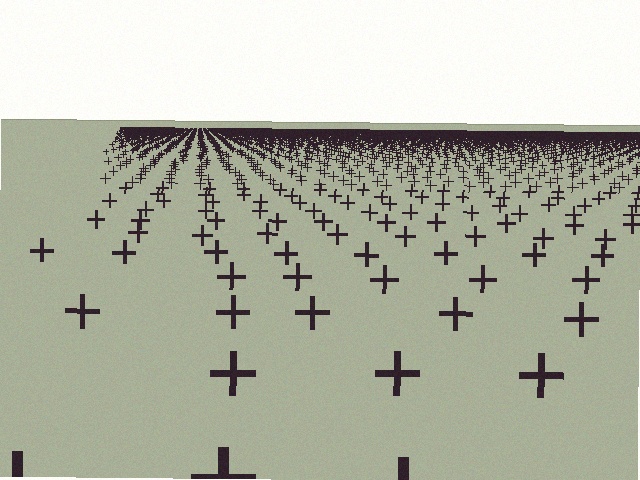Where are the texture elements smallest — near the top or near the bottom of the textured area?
Near the top.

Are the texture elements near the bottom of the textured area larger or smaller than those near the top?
Larger. Near the bottom, elements are closer to the viewer and appear at a bigger on-screen size.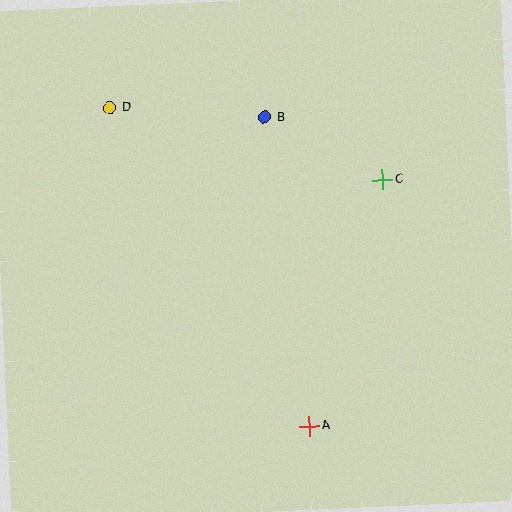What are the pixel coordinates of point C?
Point C is at (383, 180).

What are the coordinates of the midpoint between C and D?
The midpoint between C and D is at (246, 144).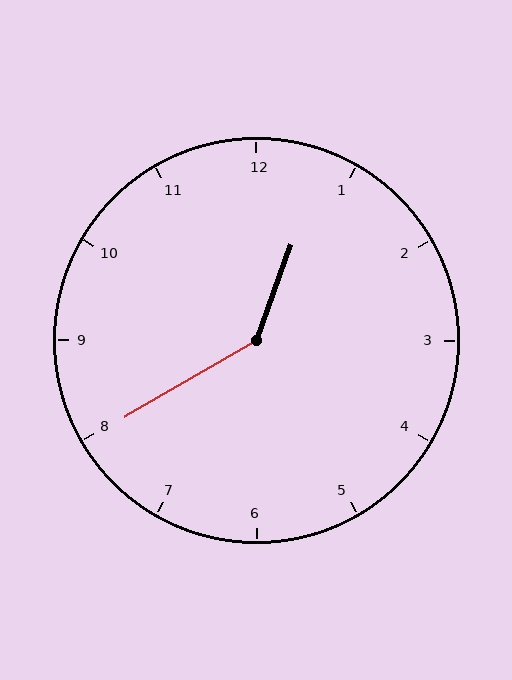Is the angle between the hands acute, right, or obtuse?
It is obtuse.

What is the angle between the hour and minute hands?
Approximately 140 degrees.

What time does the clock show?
12:40.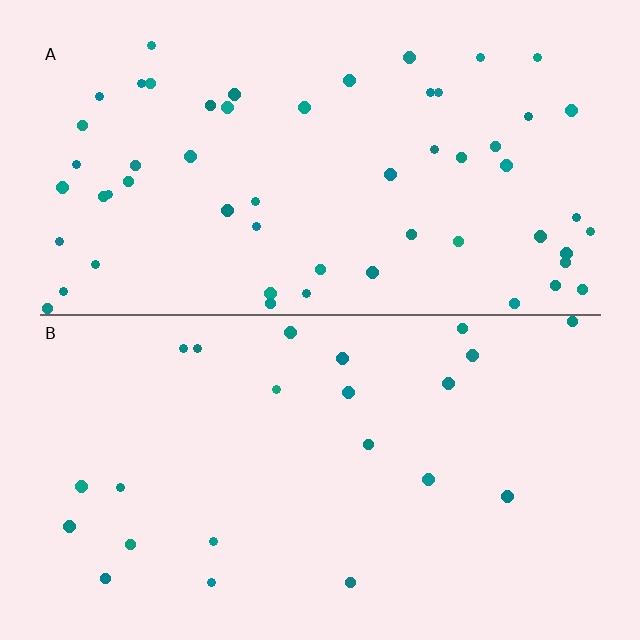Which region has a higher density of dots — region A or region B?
A (the top).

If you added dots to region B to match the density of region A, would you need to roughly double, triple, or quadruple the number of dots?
Approximately triple.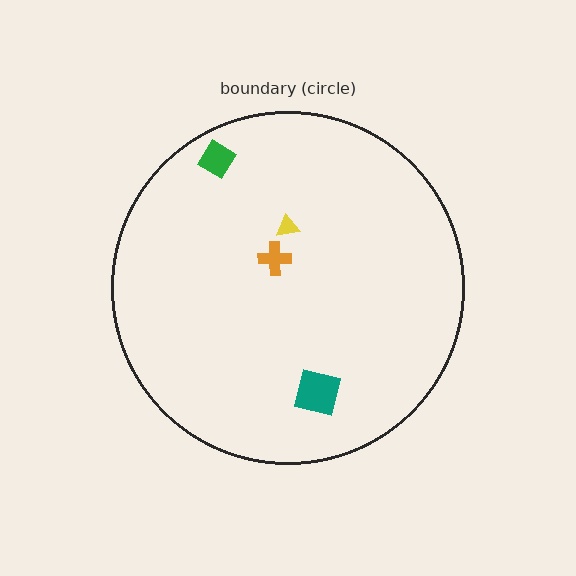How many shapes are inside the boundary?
4 inside, 0 outside.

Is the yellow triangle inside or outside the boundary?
Inside.